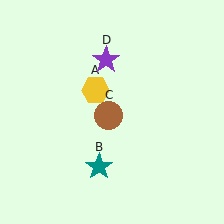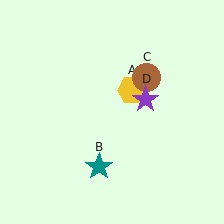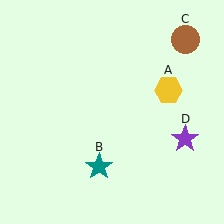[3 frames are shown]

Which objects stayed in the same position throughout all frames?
Teal star (object B) remained stationary.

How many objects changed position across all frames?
3 objects changed position: yellow hexagon (object A), brown circle (object C), purple star (object D).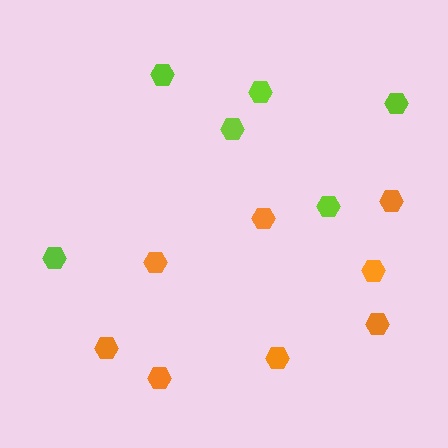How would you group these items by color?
There are 2 groups: one group of orange hexagons (8) and one group of lime hexagons (6).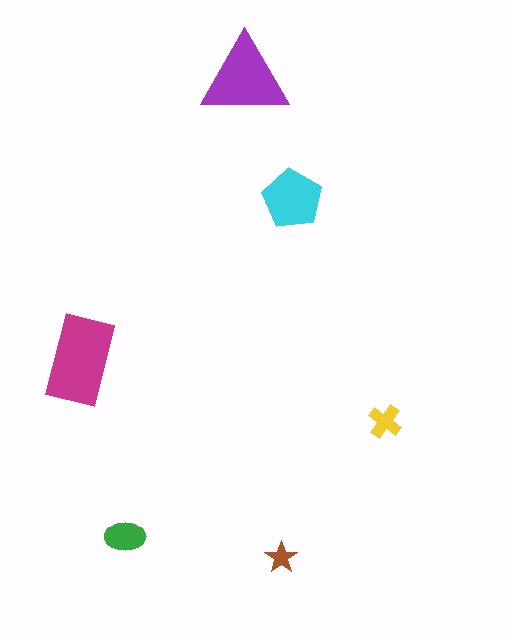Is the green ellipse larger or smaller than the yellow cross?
Larger.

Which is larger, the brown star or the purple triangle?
The purple triangle.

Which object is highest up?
The purple triangle is topmost.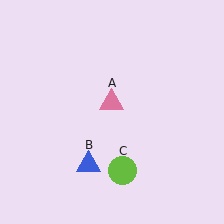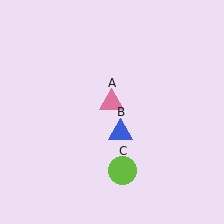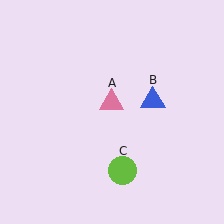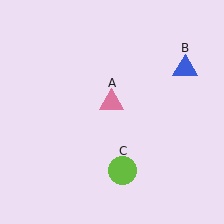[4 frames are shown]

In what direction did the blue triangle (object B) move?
The blue triangle (object B) moved up and to the right.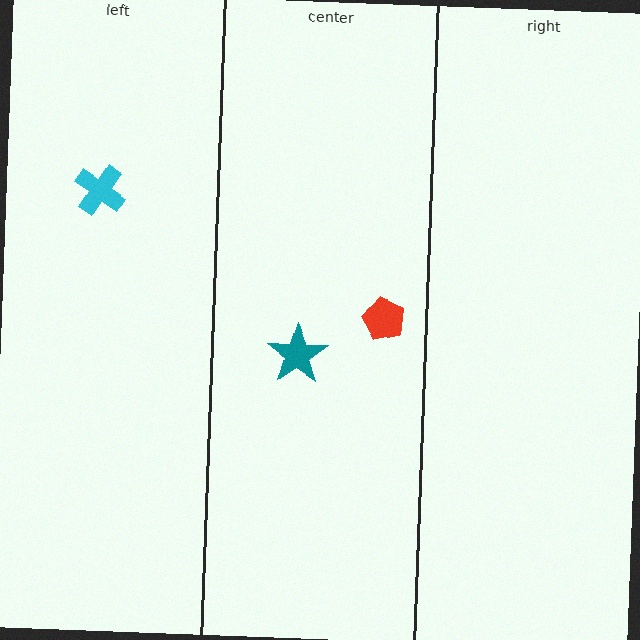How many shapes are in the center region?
2.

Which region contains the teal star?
The center region.